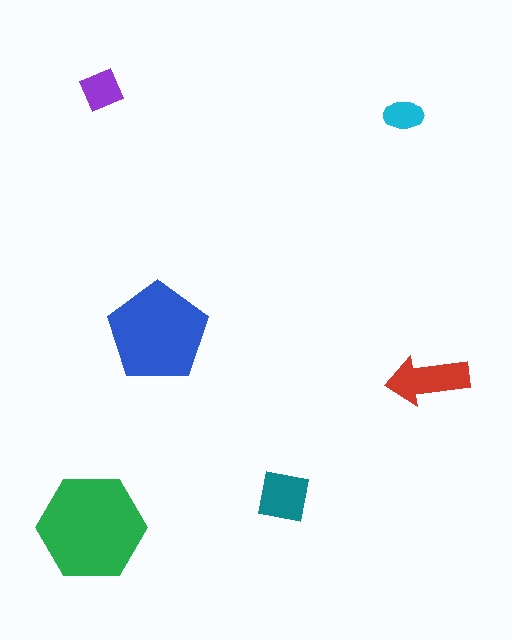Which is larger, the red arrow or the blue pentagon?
The blue pentagon.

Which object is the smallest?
The cyan ellipse.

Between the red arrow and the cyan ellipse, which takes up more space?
The red arrow.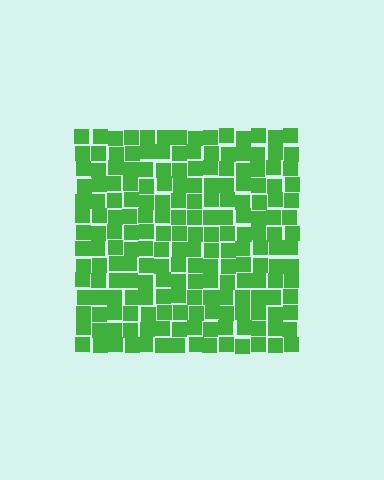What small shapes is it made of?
It is made of small squares.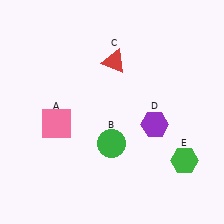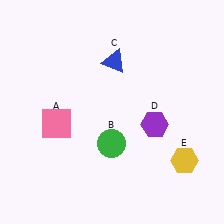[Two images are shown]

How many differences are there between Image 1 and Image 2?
There are 2 differences between the two images.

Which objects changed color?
C changed from red to blue. E changed from green to yellow.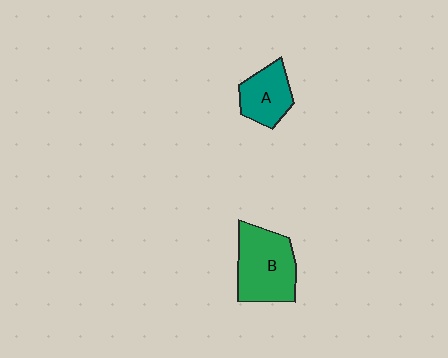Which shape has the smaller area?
Shape A (teal).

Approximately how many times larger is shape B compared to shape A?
Approximately 1.6 times.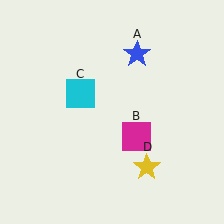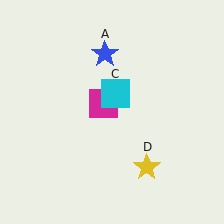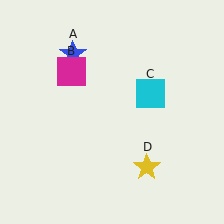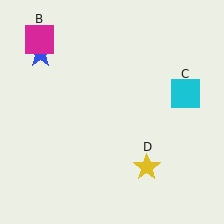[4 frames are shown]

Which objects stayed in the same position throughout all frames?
Yellow star (object D) remained stationary.